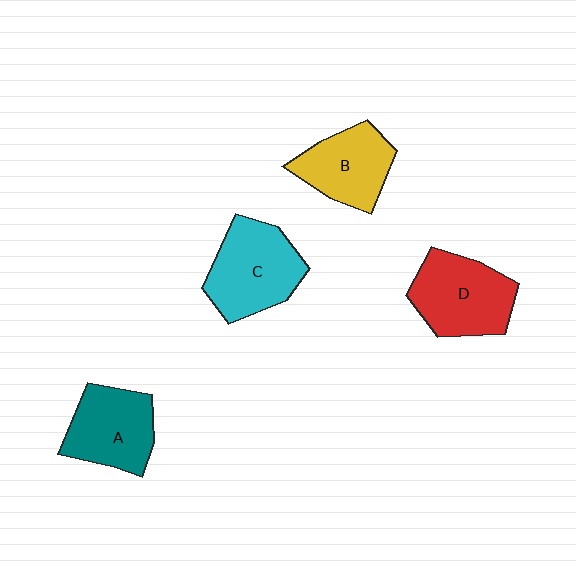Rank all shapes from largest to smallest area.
From largest to smallest: C (cyan), D (red), A (teal), B (yellow).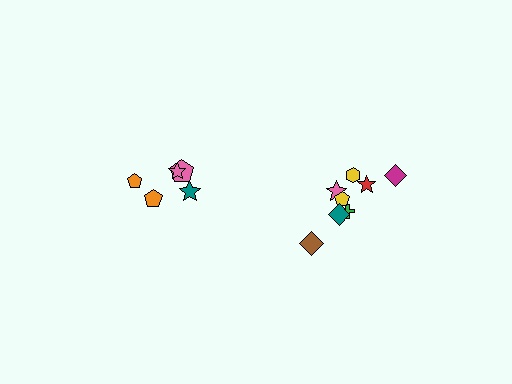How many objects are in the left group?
There are 5 objects.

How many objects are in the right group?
There are 8 objects.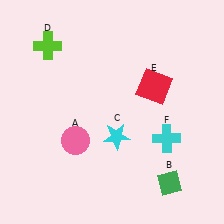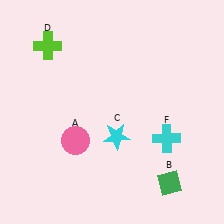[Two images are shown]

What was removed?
The red square (E) was removed in Image 2.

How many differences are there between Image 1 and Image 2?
There is 1 difference between the two images.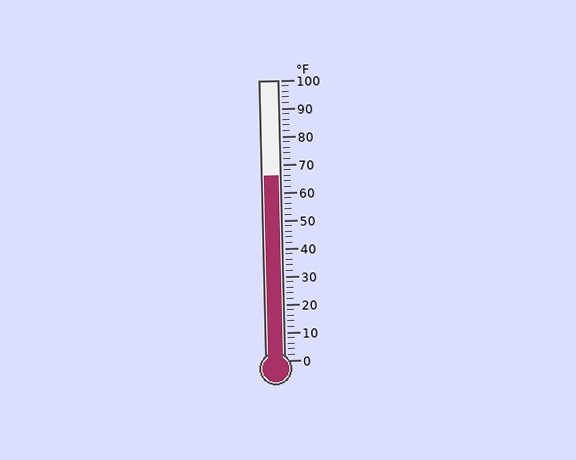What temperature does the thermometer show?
The thermometer shows approximately 66°F.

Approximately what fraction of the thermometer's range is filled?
The thermometer is filled to approximately 65% of its range.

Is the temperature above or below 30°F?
The temperature is above 30°F.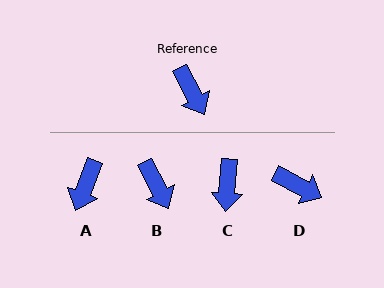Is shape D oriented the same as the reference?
No, it is off by about 35 degrees.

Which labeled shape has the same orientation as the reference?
B.